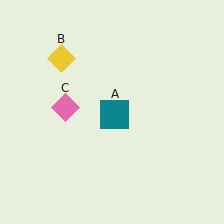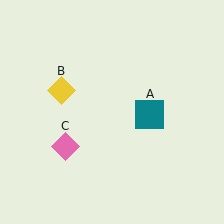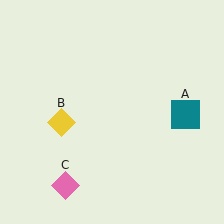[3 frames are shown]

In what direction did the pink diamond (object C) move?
The pink diamond (object C) moved down.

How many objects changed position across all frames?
3 objects changed position: teal square (object A), yellow diamond (object B), pink diamond (object C).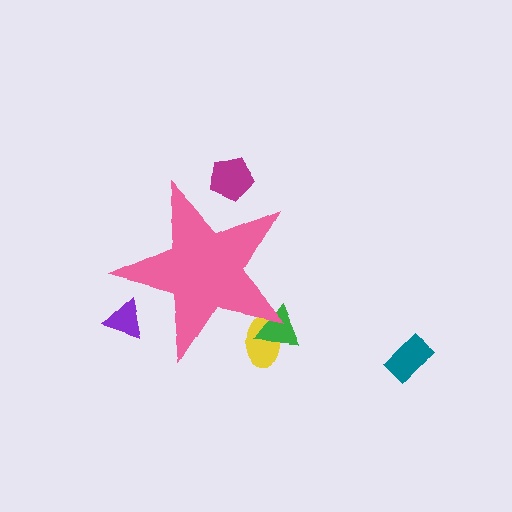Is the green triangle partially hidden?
Yes, the green triangle is partially hidden behind the pink star.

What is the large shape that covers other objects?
A pink star.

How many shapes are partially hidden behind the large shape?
4 shapes are partially hidden.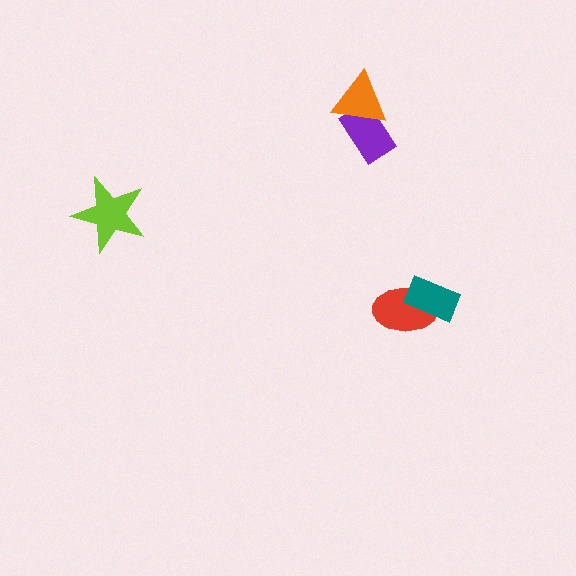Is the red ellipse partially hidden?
Yes, it is partially covered by another shape.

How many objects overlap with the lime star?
0 objects overlap with the lime star.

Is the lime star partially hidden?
No, no other shape covers it.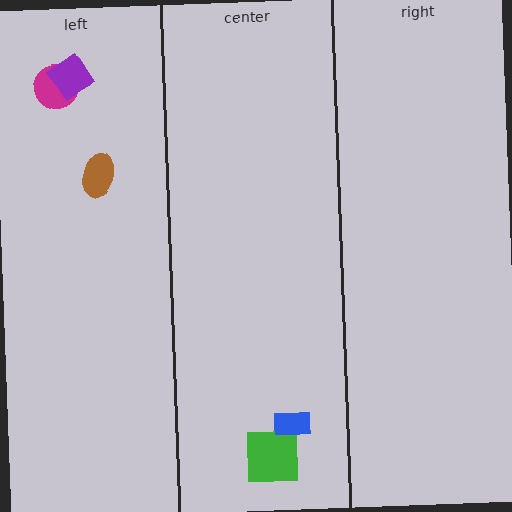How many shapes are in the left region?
3.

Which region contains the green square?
The center region.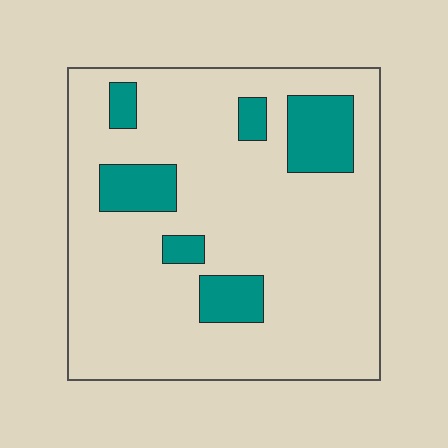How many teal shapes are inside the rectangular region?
6.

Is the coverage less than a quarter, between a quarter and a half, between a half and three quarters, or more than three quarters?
Less than a quarter.